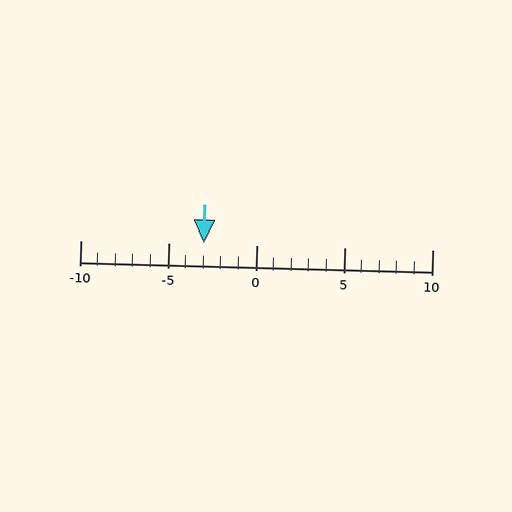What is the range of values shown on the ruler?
The ruler shows values from -10 to 10.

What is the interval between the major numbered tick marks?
The major tick marks are spaced 5 units apart.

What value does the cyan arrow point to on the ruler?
The cyan arrow points to approximately -3.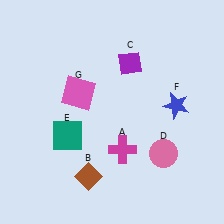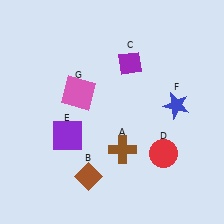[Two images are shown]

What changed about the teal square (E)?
In Image 1, E is teal. In Image 2, it changed to purple.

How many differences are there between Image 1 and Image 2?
There are 3 differences between the two images.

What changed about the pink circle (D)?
In Image 1, D is pink. In Image 2, it changed to red.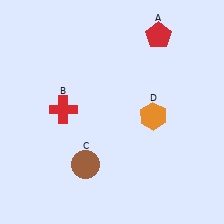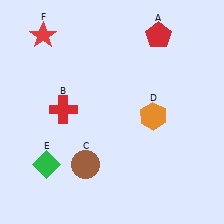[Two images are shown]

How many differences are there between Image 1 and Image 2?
There are 2 differences between the two images.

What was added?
A green diamond (E), a red star (F) were added in Image 2.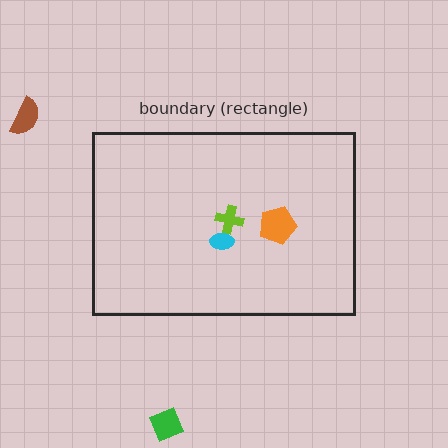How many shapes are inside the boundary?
3 inside, 2 outside.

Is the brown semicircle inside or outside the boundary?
Outside.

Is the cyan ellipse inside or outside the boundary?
Inside.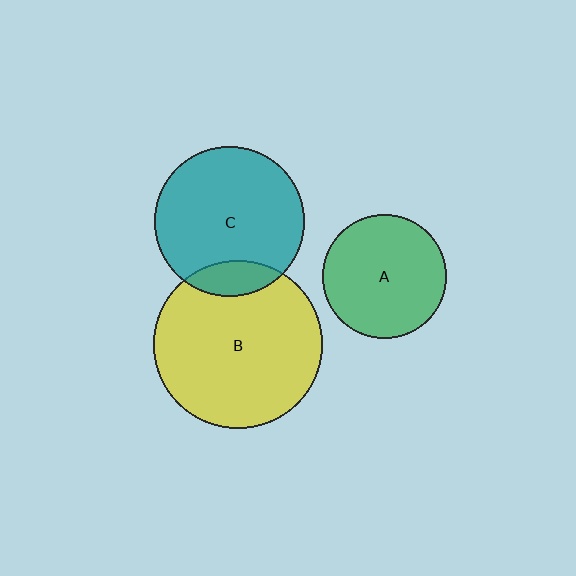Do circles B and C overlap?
Yes.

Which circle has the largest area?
Circle B (yellow).